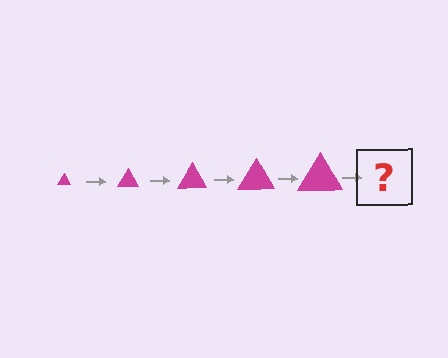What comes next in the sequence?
The next element should be a magenta triangle, larger than the previous one.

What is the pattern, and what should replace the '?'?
The pattern is that the triangle gets progressively larger each step. The '?' should be a magenta triangle, larger than the previous one.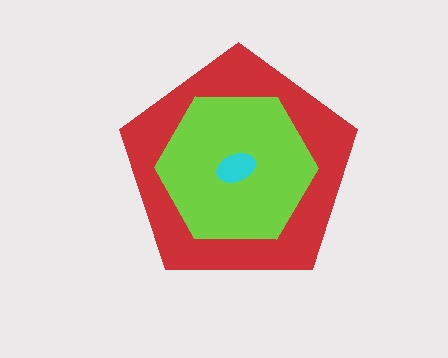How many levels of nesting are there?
3.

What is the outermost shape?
The red pentagon.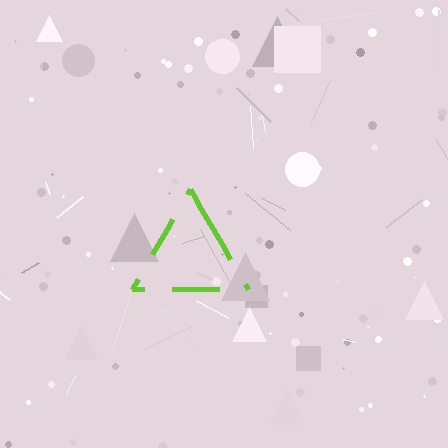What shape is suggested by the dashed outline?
The dashed outline suggests a triangle.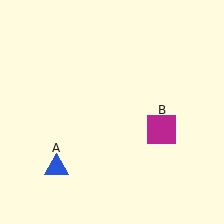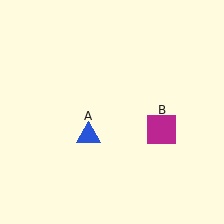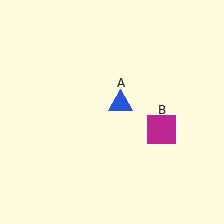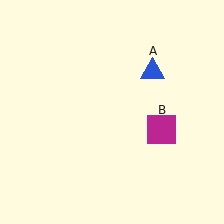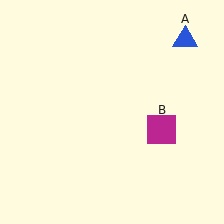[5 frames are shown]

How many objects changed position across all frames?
1 object changed position: blue triangle (object A).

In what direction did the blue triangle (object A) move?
The blue triangle (object A) moved up and to the right.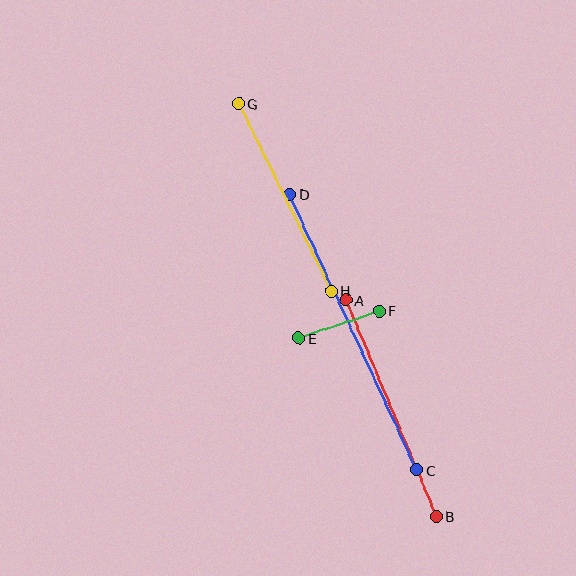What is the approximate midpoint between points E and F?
The midpoint is at approximately (339, 325) pixels.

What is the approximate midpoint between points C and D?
The midpoint is at approximately (353, 332) pixels.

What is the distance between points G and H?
The distance is approximately 209 pixels.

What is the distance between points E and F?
The distance is approximately 85 pixels.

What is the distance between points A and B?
The distance is approximately 234 pixels.